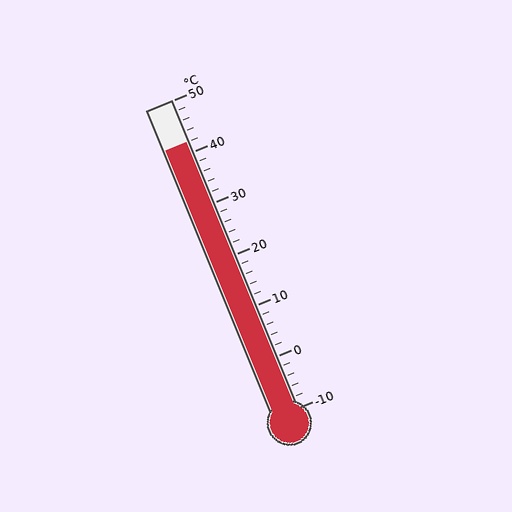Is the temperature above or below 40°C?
The temperature is above 40°C.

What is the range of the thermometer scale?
The thermometer scale ranges from -10°C to 50°C.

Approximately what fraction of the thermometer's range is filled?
The thermometer is filled to approximately 85% of its range.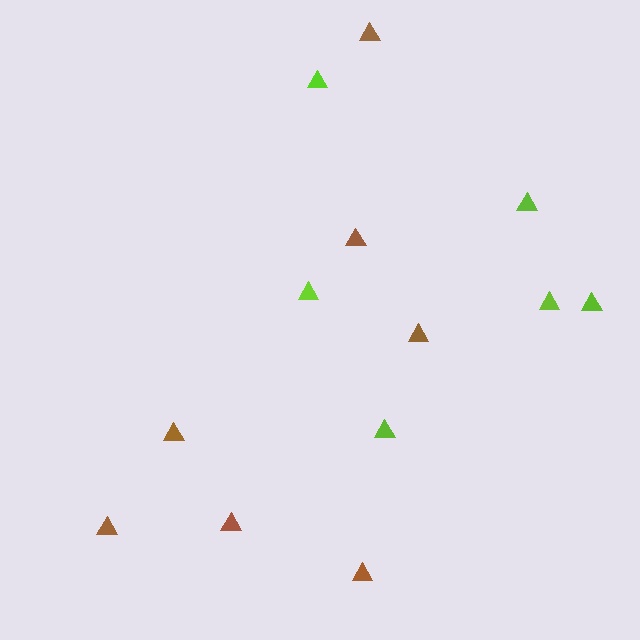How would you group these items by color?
There are 2 groups: one group of brown triangles (7) and one group of lime triangles (6).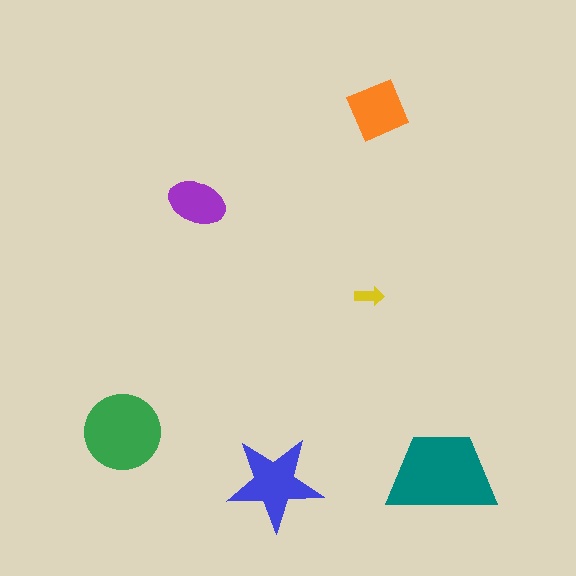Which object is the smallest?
The yellow arrow.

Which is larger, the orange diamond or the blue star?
The blue star.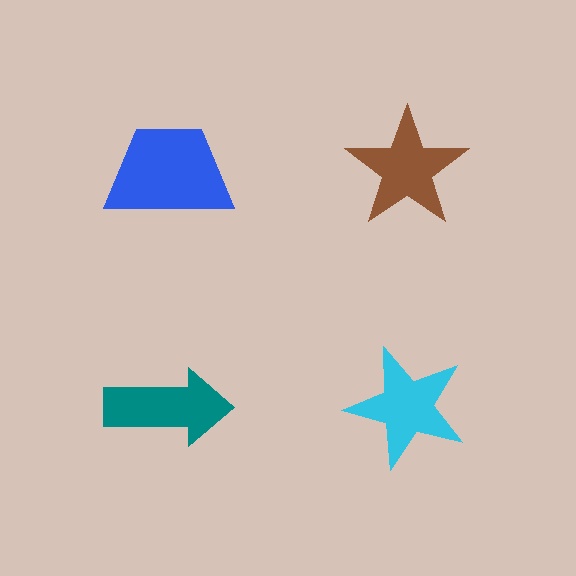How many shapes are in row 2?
2 shapes.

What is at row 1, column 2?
A brown star.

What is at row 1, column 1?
A blue trapezoid.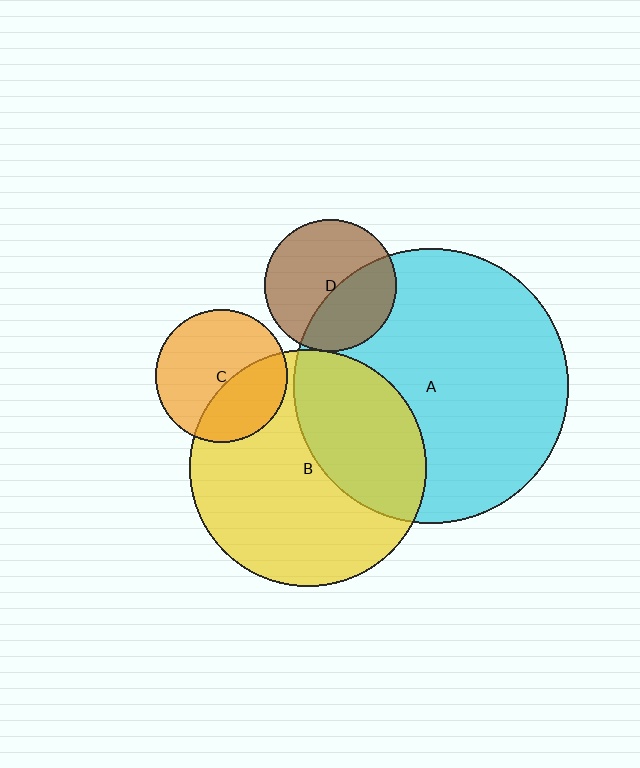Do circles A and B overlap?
Yes.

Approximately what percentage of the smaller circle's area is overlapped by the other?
Approximately 35%.